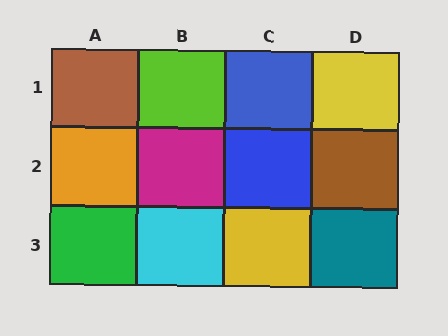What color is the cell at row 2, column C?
Blue.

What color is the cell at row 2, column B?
Magenta.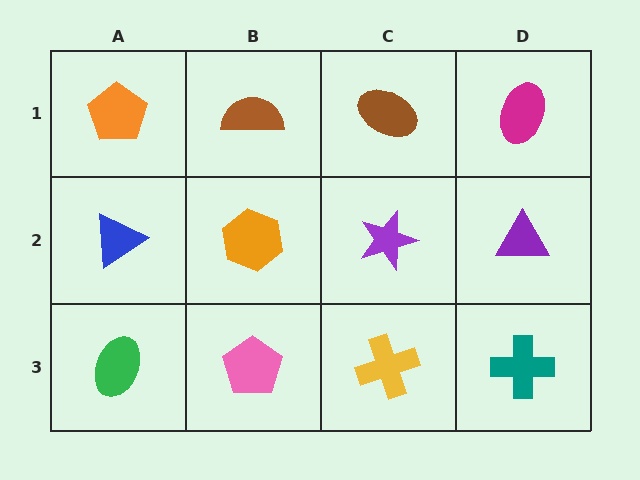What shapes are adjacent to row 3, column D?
A purple triangle (row 2, column D), a yellow cross (row 3, column C).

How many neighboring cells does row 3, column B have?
3.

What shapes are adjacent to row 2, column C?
A brown ellipse (row 1, column C), a yellow cross (row 3, column C), an orange hexagon (row 2, column B), a purple triangle (row 2, column D).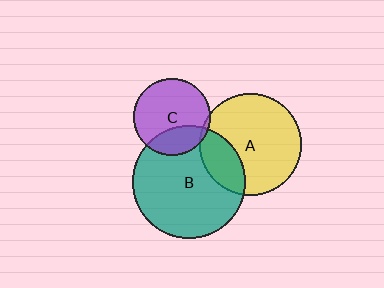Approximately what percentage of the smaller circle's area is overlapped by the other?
Approximately 5%.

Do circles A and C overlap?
Yes.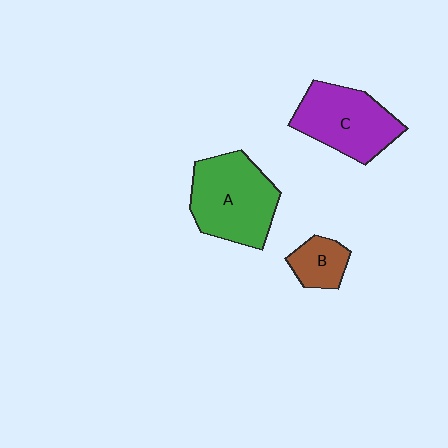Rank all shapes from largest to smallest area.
From largest to smallest: A (green), C (purple), B (brown).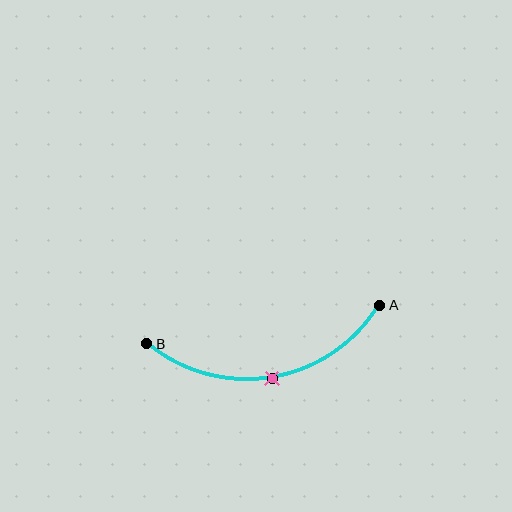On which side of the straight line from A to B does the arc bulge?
The arc bulges below the straight line connecting A and B.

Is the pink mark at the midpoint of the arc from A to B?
Yes. The pink mark lies on the arc at equal arc-length from both A and B — it is the arc midpoint.